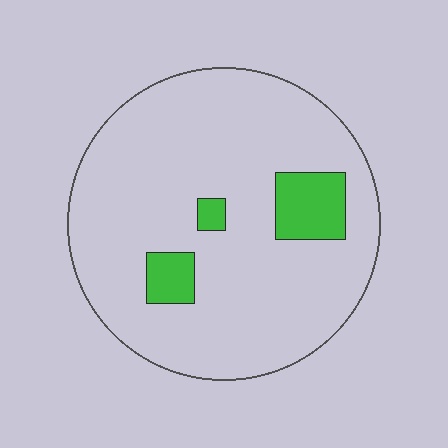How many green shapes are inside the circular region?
3.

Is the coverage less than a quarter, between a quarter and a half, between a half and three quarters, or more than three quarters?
Less than a quarter.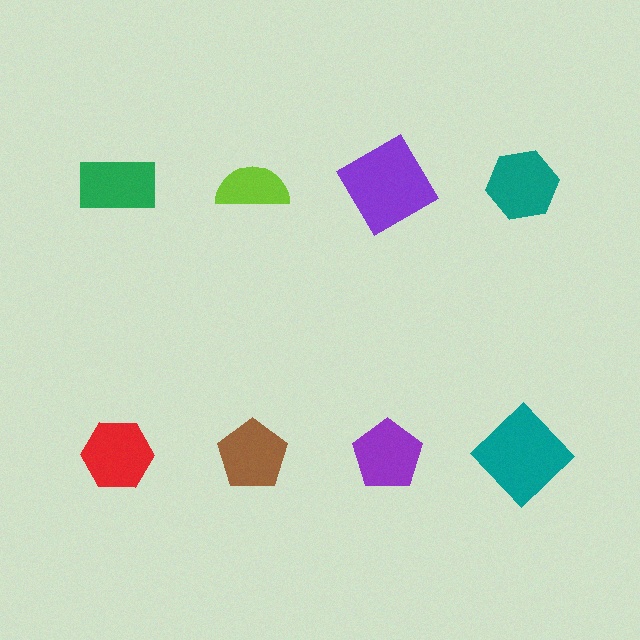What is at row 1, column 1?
A green rectangle.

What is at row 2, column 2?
A brown pentagon.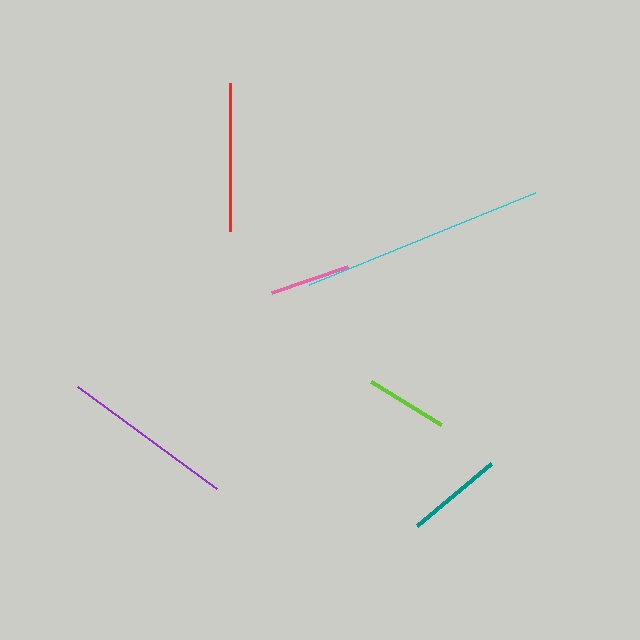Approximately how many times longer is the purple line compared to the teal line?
The purple line is approximately 1.8 times the length of the teal line.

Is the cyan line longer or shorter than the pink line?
The cyan line is longer than the pink line.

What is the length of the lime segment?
The lime segment is approximately 83 pixels long.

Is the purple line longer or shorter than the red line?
The purple line is longer than the red line.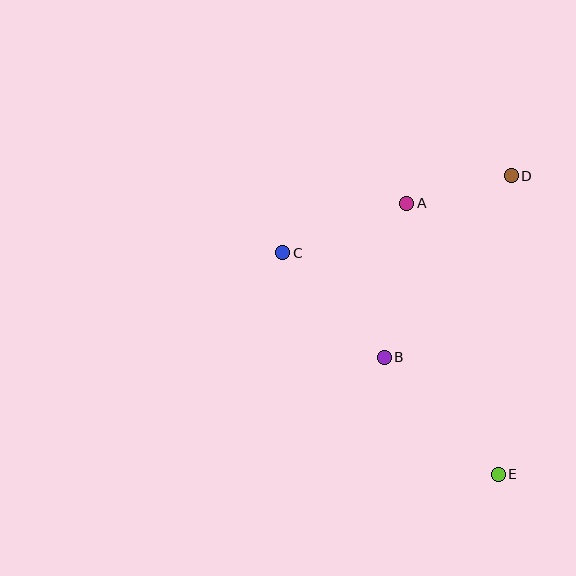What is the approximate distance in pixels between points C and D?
The distance between C and D is approximately 241 pixels.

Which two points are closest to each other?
Points A and D are closest to each other.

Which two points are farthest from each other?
Points C and E are farthest from each other.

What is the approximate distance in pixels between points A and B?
The distance between A and B is approximately 156 pixels.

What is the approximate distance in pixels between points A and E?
The distance between A and E is approximately 286 pixels.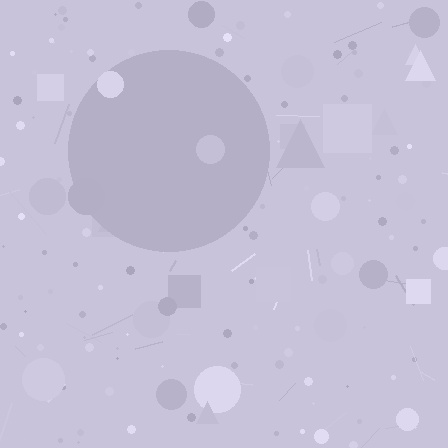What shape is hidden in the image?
A circle is hidden in the image.